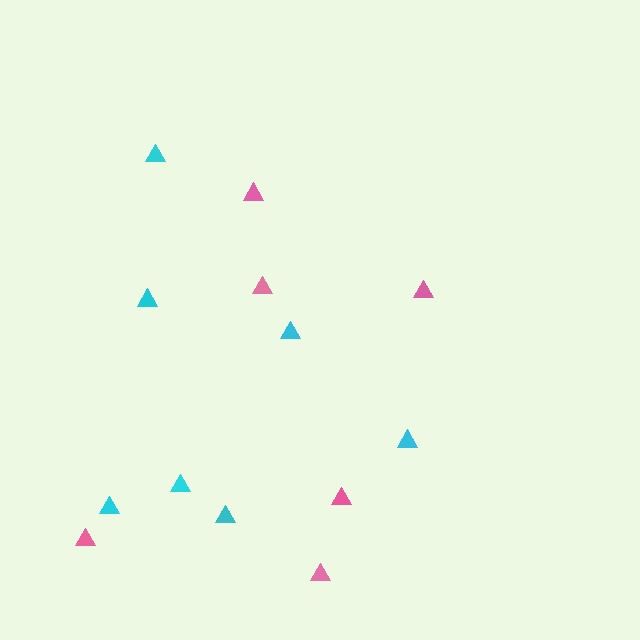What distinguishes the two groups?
There are 2 groups: one group of cyan triangles (7) and one group of pink triangles (6).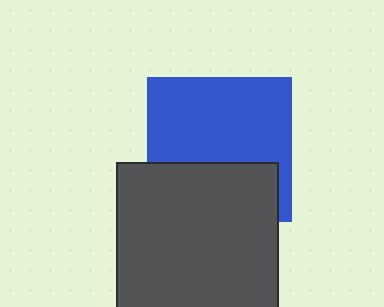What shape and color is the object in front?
The object in front is a dark gray rectangle.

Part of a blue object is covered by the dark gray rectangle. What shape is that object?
It is a square.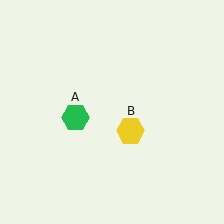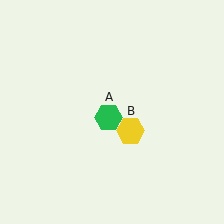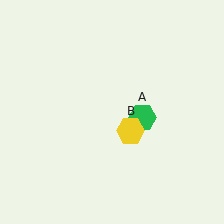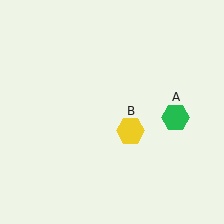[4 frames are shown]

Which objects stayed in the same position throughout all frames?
Yellow hexagon (object B) remained stationary.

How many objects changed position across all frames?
1 object changed position: green hexagon (object A).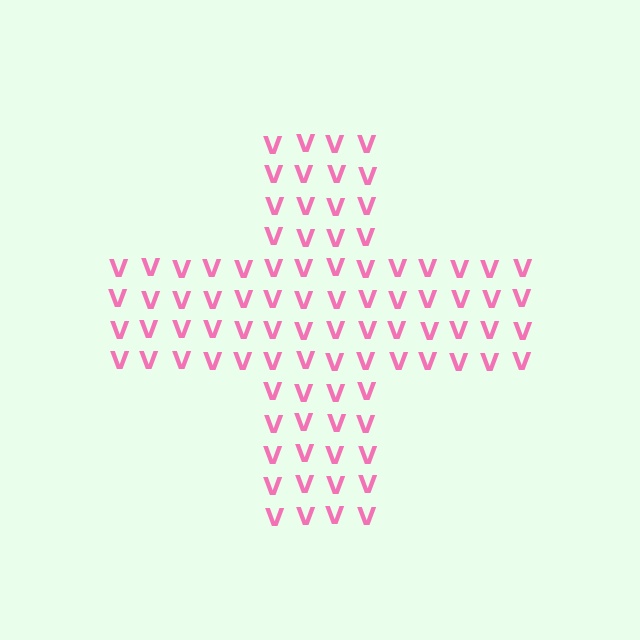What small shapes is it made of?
It is made of small letter V's.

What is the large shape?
The large shape is a cross.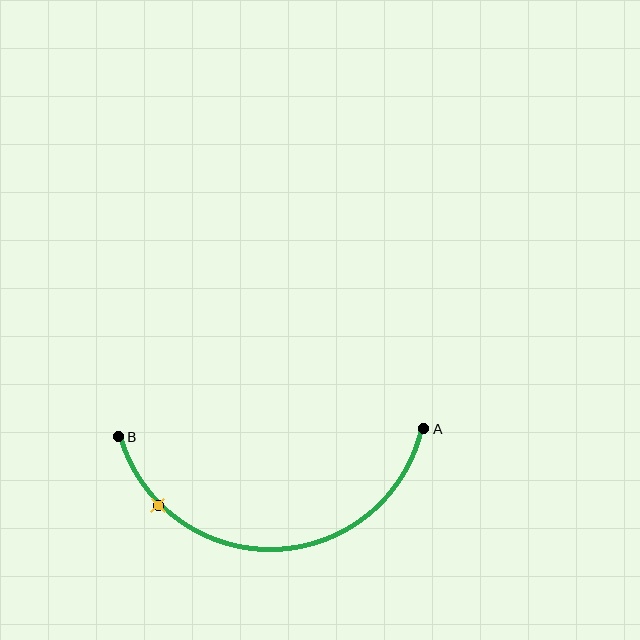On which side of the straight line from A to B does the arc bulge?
The arc bulges below the straight line connecting A and B.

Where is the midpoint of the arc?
The arc midpoint is the point on the curve farthest from the straight line joining A and B. It sits below that line.